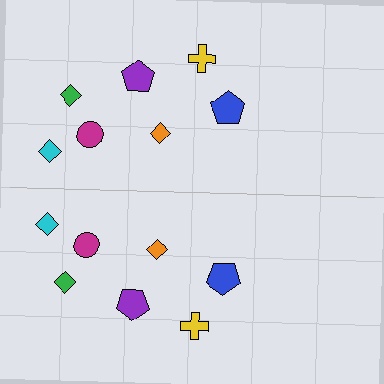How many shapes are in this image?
There are 14 shapes in this image.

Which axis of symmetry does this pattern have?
The pattern has a horizontal axis of symmetry running through the center of the image.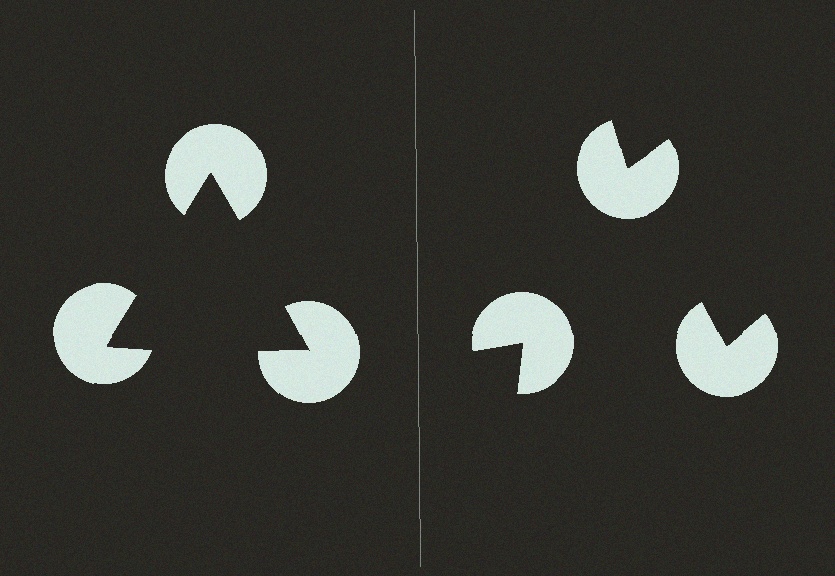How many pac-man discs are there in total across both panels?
6 — 3 on each side.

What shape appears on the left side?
An illusory triangle.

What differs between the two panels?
The pac-man discs are positioned identically on both sides; only the wedge orientations differ. On the left they align to a triangle; on the right they are misaligned.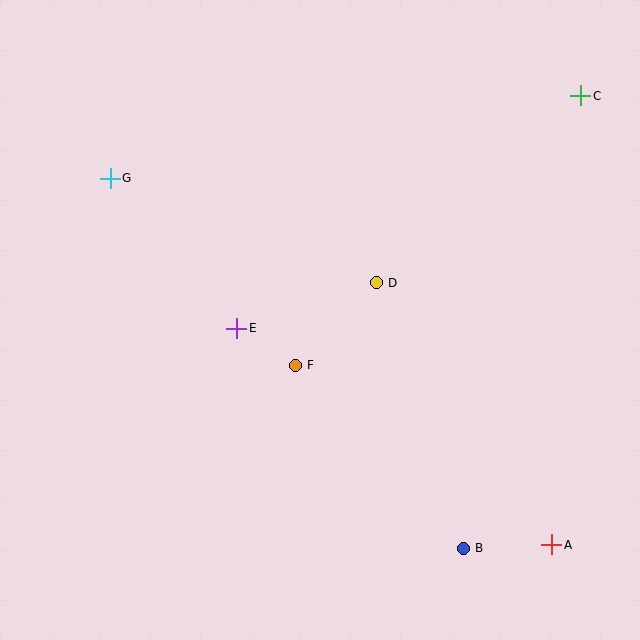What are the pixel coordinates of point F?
Point F is at (295, 365).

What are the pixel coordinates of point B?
Point B is at (463, 548).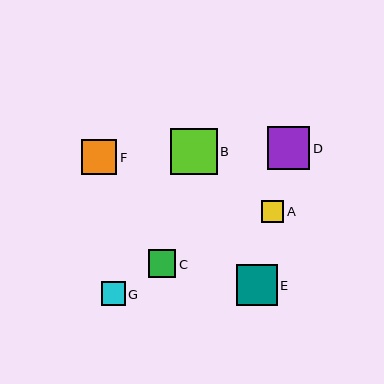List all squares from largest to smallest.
From largest to smallest: B, D, E, F, C, G, A.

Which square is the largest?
Square B is the largest with a size of approximately 47 pixels.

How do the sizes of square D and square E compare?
Square D and square E are approximately the same size.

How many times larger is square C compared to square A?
Square C is approximately 1.2 times the size of square A.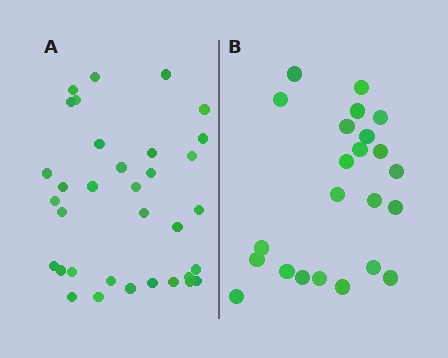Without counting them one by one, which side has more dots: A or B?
Region A (the left region) has more dots.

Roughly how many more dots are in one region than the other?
Region A has roughly 12 or so more dots than region B.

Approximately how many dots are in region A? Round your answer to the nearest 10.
About 30 dots. (The exact count is 34, which rounds to 30.)